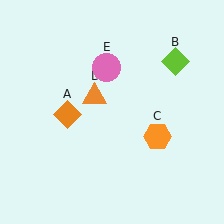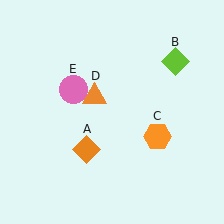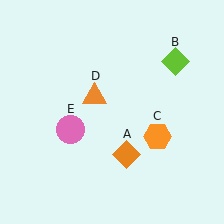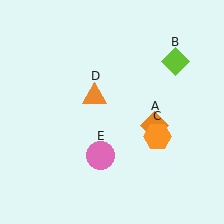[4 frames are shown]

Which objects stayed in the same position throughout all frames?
Lime diamond (object B) and orange hexagon (object C) and orange triangle (object D) remained stationary.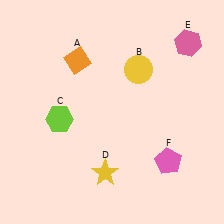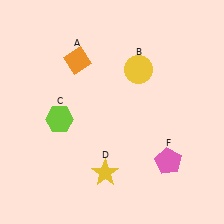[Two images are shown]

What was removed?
The pink hexagon (E) was removed in Image 2.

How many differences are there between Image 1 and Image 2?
There is 1 difference between the two images.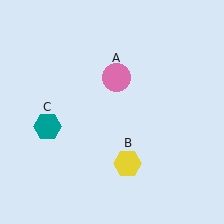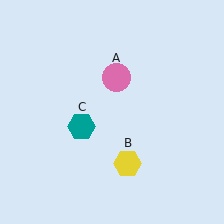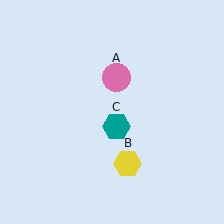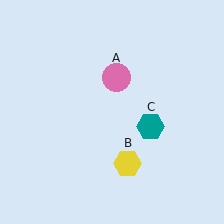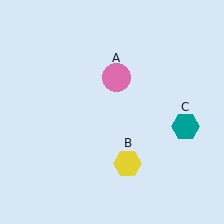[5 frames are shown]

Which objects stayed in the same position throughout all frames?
Pink circle (object A) and yellow hexagon (object B) remained stationary.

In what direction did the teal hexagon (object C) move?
The teal hexagon (object C) moved right.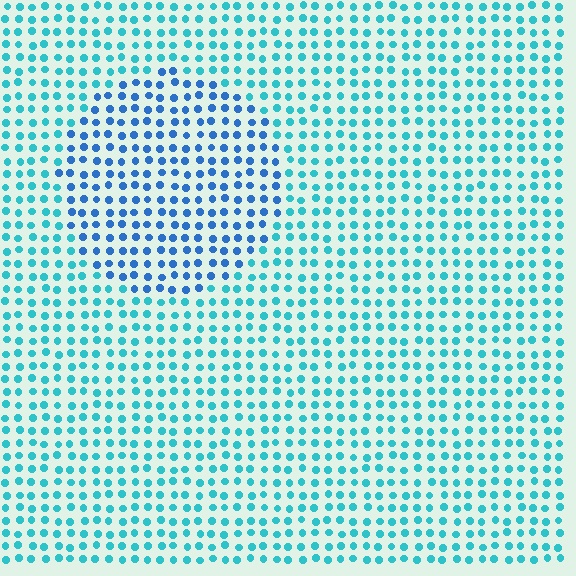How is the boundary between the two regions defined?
The boundary is defined purely by a slight shift in hue (about 32 degrees). Spacing, size, and orientation are identical on both sides.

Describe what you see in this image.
The image is filled with small cyan elements in a uniform arrangement. A circle-shaped region is visible where the elements are tinted to a slightly different hue, forming a subtle color boundary.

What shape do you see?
I see a circle.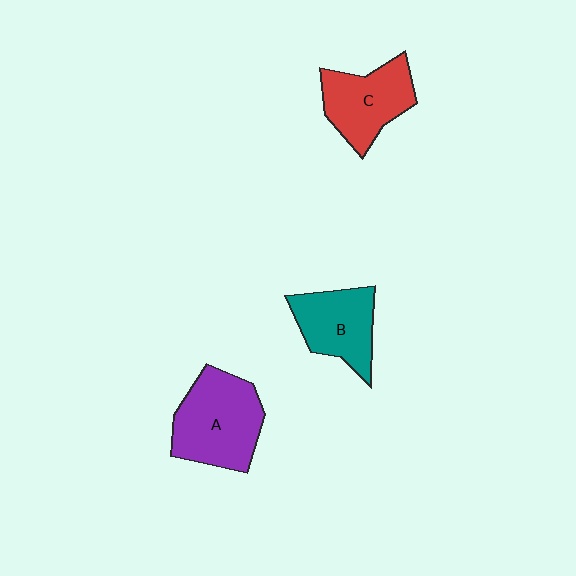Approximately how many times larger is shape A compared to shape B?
Approximately 1.3 times.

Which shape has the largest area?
Shape A (purple).